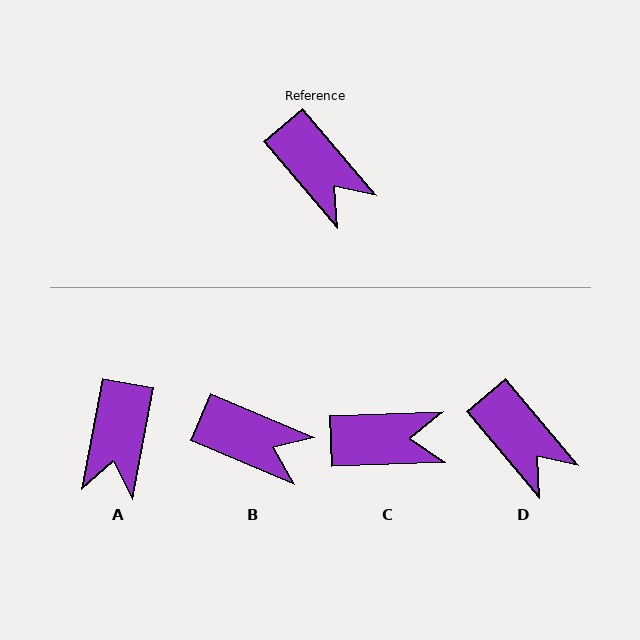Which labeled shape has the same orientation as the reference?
D.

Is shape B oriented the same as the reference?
No, it is off by about 27 degrees.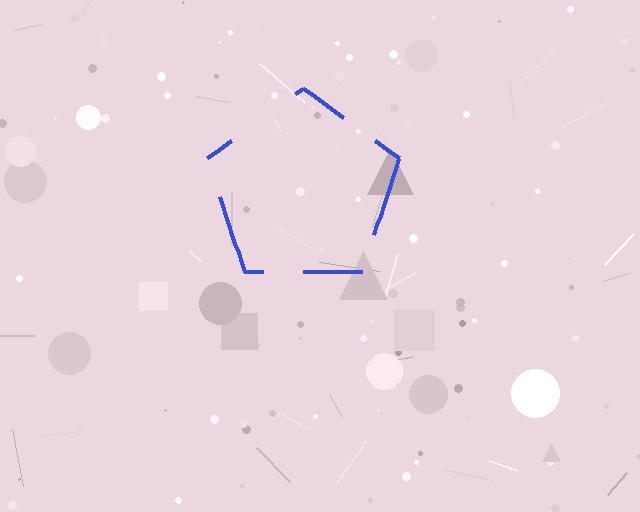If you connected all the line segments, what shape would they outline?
They would outline a pentagon.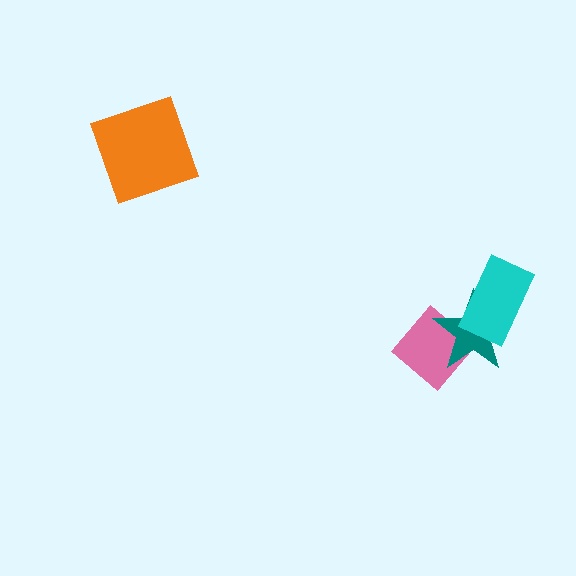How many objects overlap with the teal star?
2 objects overlap with the teal star.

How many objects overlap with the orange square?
0 objects overlap with the orange square.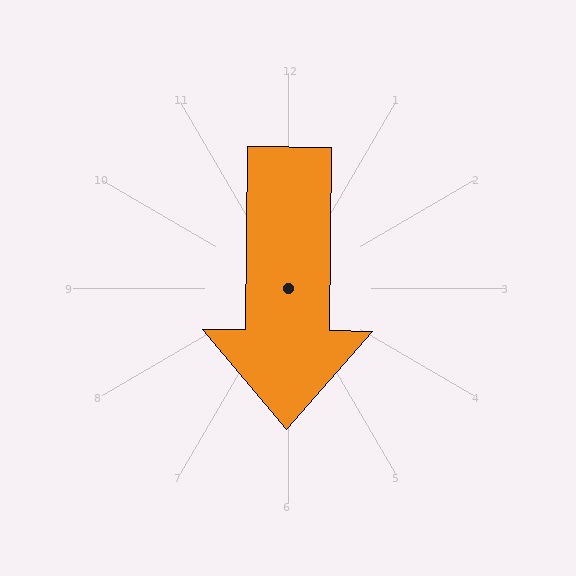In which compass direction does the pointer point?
South.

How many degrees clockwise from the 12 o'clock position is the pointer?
Approximately 181 degrees.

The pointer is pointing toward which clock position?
Roughly 6 o'clock.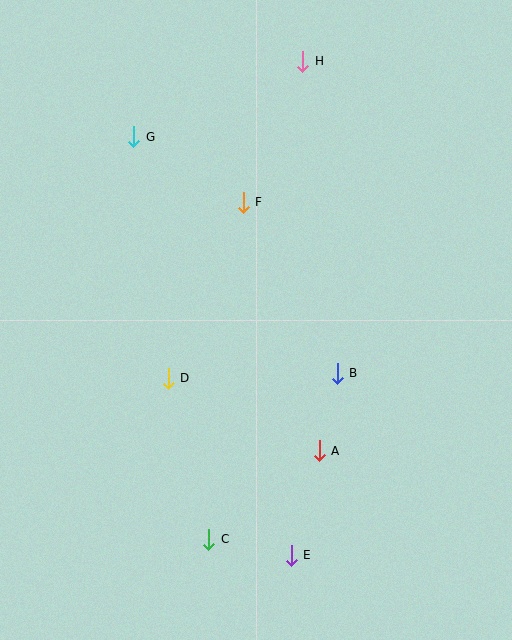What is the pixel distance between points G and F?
The distance between G and F is 128 pixels.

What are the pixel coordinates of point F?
Point F is at (243, 202).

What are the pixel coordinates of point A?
Point A is at (319, 451).